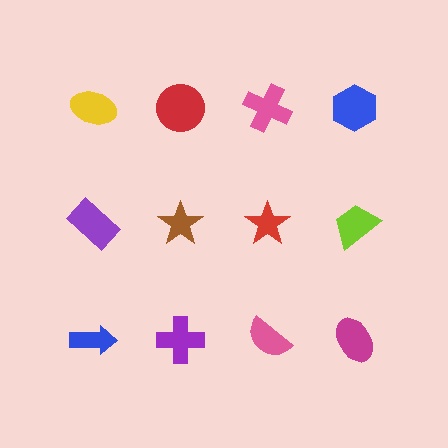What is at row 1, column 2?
A red circle.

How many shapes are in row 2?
4 shapes.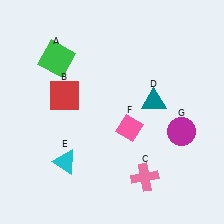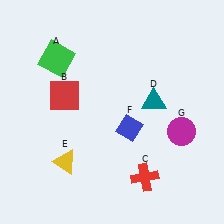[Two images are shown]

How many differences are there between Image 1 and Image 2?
There are 3 differences between the two images.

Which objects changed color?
C changed from pink to red. E changed from cyan to yellow. F changed from pink to blue.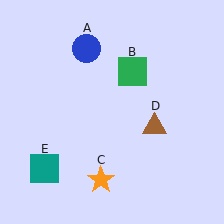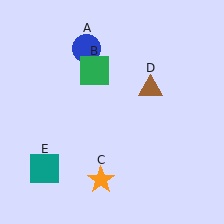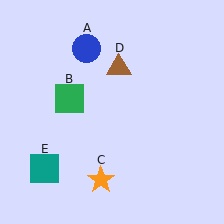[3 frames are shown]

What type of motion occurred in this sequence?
The green square (object B), brown triangle (object D) rotated counterclockwise around the center of the scene.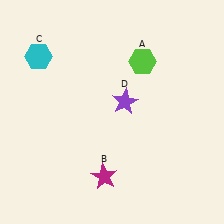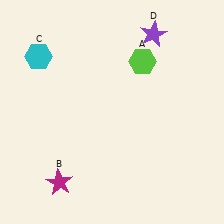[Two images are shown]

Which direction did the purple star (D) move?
The purple star (D) moved up.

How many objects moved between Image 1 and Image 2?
2 objects moved between the two images.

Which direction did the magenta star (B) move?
The magenta star (B) moved left.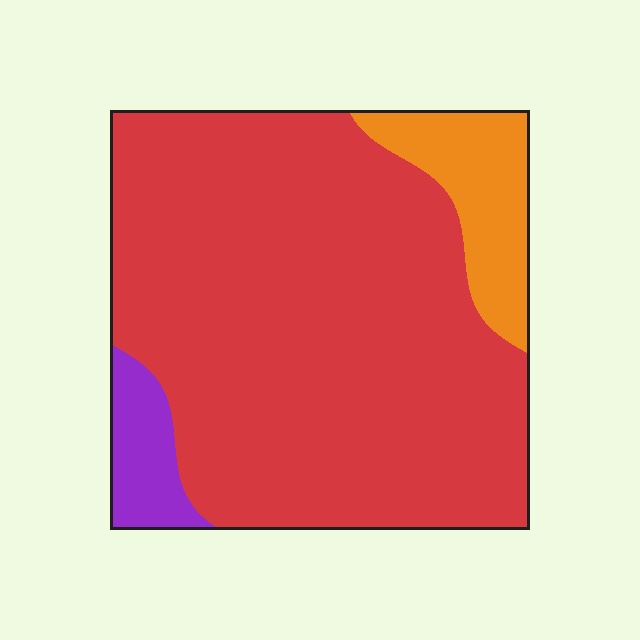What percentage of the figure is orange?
Orange takes up about one eighth (1/8) of the figure.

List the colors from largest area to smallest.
From largest to smallest: red, orange, purple.